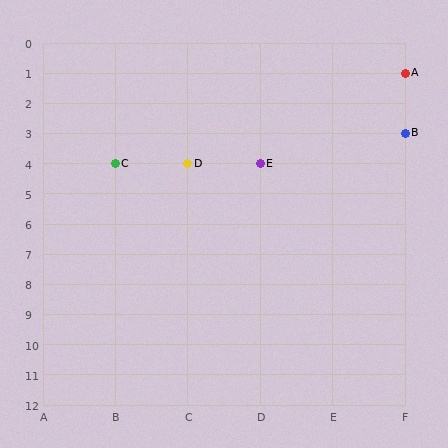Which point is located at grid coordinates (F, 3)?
Point B is at (F, 3).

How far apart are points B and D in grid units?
Points B and D are 3 columns and 1 row apart (about 3.2 grid units diagonally).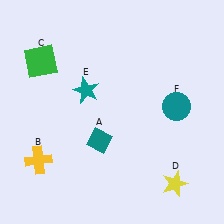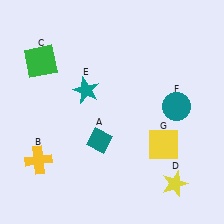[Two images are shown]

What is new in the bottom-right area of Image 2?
A yellow square (G) was added in the bottom-right area of Image 2.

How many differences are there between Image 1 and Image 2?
There is 1 difference between the two images.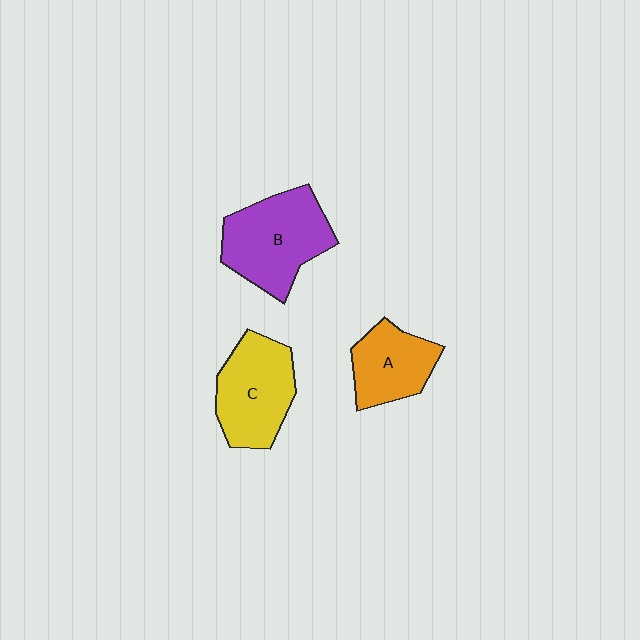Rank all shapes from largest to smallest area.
From largest to smallest: B (purple), C (yellow), A (orange).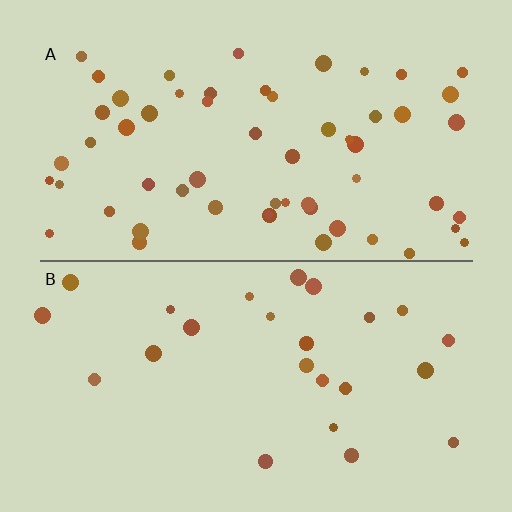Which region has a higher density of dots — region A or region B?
A (the top).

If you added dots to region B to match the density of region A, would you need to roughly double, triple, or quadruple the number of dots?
Approximately double.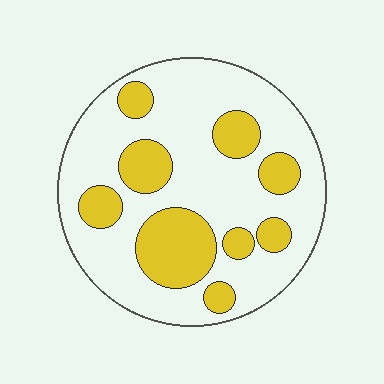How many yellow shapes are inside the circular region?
9.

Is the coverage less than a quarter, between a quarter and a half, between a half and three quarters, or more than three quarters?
Between a quarter and a half.